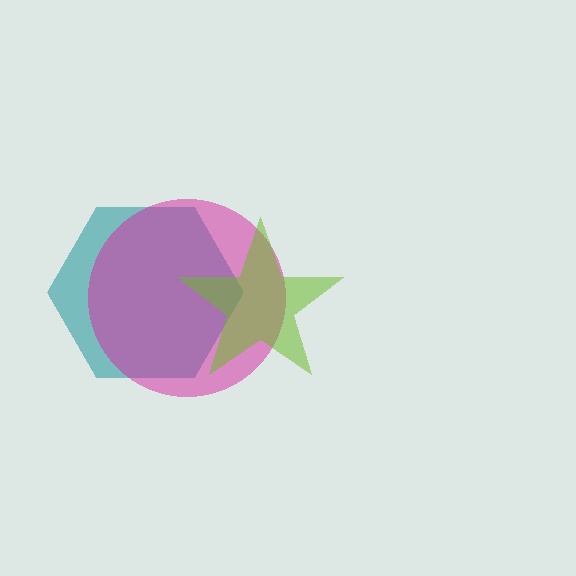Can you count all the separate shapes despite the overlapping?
Yes, there are 3 separate shapes.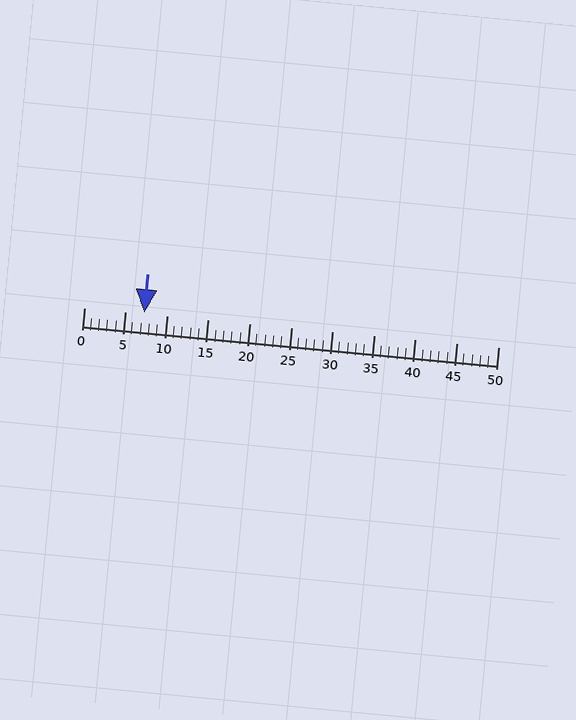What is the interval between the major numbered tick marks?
The major tick marks are spaced 5 units apart.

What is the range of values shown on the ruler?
The ruler shows values from 0 to 50.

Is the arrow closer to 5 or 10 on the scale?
The arrow is closer to 5.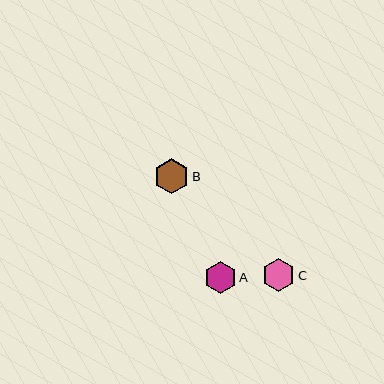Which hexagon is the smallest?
Hexagon A is the smallest with a size of approximately 32 pixels.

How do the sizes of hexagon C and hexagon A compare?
Hexagon C and hexagon A are approximately the same size.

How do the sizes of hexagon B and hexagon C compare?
Hexagon B and hexagon C are approximately the same size.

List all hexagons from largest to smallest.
From largest to smallest: B, C, A.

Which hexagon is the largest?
Hexagon B is the largest with a size of approximately 35 pixels.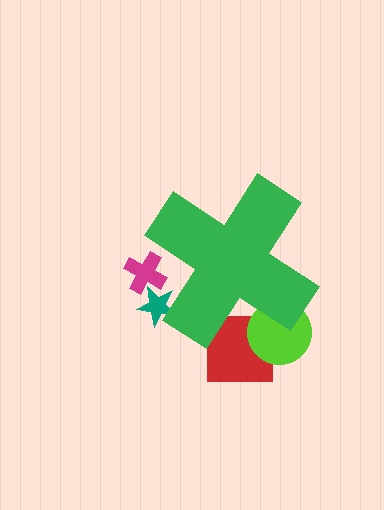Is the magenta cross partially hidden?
Yes, the magenta cross is partially hidden behind the green cross.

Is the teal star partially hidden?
Yes, the teal star is partially hidden behind the green cross.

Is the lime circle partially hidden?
Yes, the lime circle is partially hidden behind the green cross.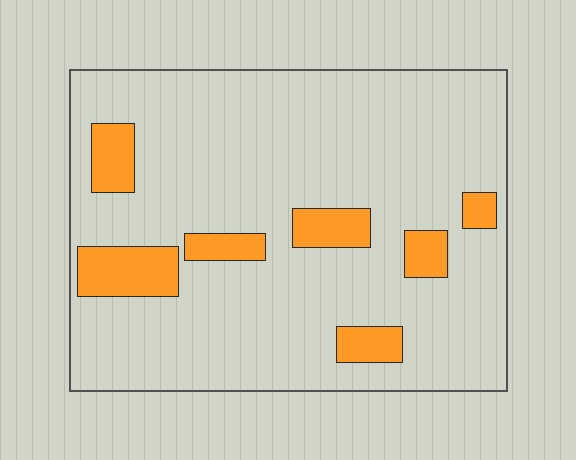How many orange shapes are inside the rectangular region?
7.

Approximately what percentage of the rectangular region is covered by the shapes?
Approximately 15%.